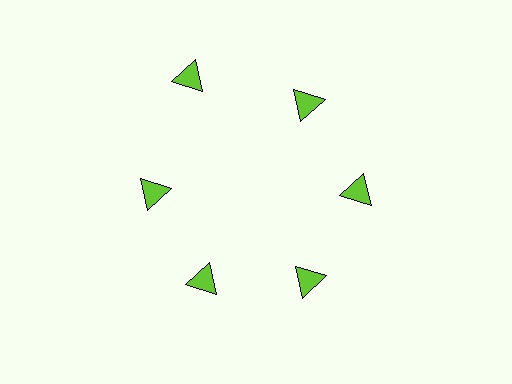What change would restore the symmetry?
The symmetry would be restored by moving it inward, back onto the ring so that all 6 triangles sit at equal angles and equal distance from the center.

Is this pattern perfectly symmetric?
No. The 6 lime triangles are arranged in a ring, but one element near the 11 o'clock position is pushed outward from the center, breaking the 6-fold rotational symmetry.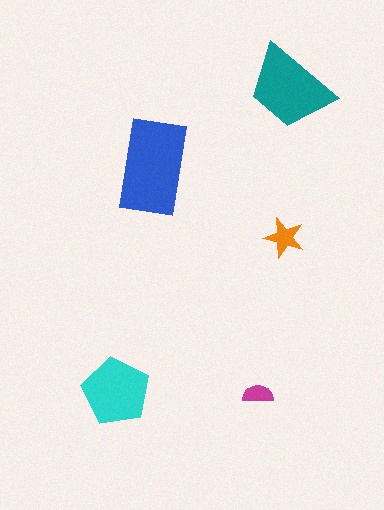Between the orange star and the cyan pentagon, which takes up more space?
The cyan pentagon.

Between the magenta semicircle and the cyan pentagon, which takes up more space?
The cyan pentagon.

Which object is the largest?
The blue rectangle.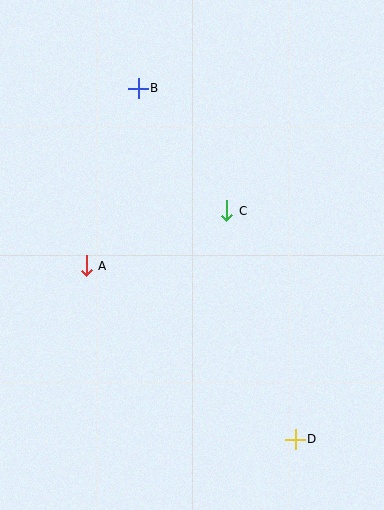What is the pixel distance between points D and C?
The distance between D and C is 239 pixels.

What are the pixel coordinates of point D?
Point D is at (295, 439).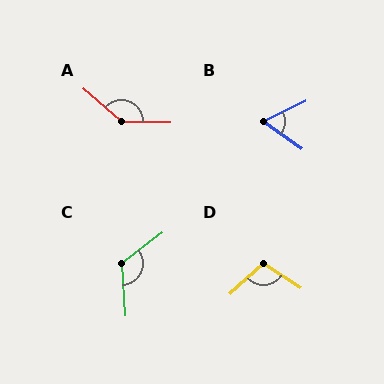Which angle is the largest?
A, at approximately 139 degrees.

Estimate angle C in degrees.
Approximately 123 degrees.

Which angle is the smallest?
B, at approximately 61 degrees.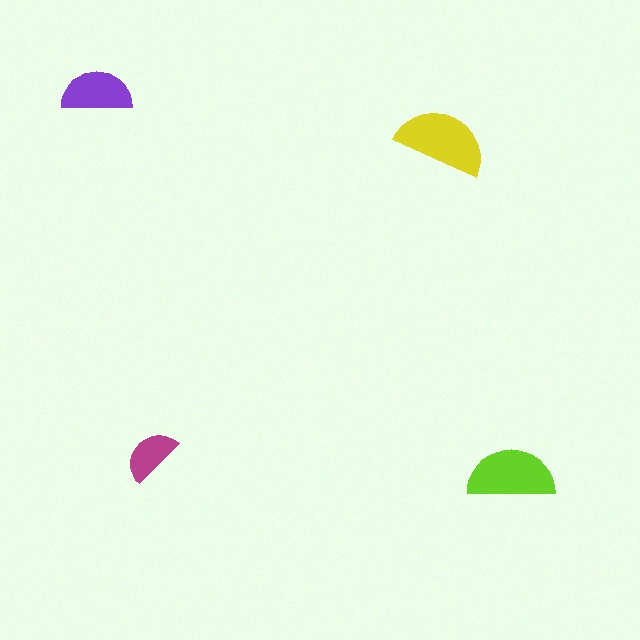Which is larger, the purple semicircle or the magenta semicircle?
The purple one.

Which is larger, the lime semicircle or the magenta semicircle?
The lime one.